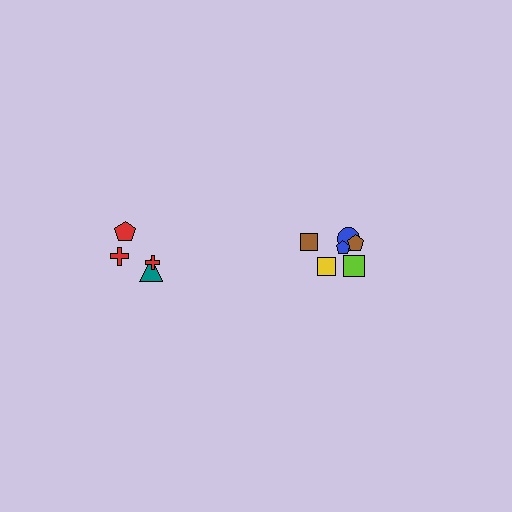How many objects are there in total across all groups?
There are 10 objects.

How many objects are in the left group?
There are 4 objects.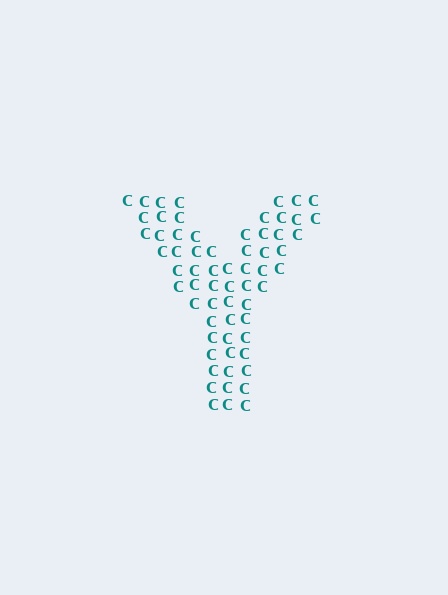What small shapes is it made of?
It is made of small letter C's.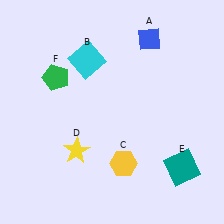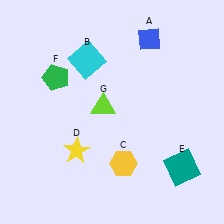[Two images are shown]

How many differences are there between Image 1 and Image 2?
There is 1 difference between the two images.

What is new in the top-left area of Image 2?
A lime triangle (G) was added in the top-left area of Image 2.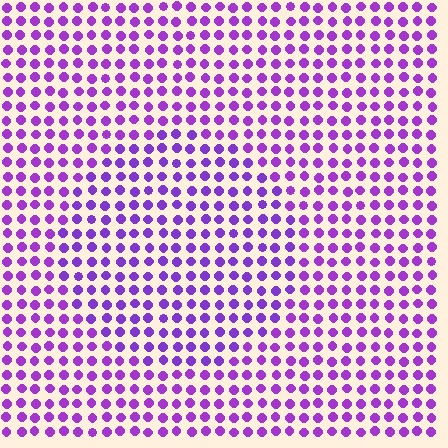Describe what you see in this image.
The image is filled with small purple elements in a uniform arrangement. A circle-shaped region is visible where the elements are tinted to a slightly different hue, forming a subtle color boundary.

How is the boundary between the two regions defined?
The boundary is defined purely by a slight shift in hue (about 15 degrees). Spacing, size, and orientation are identical on both sides.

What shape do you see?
I see a circle.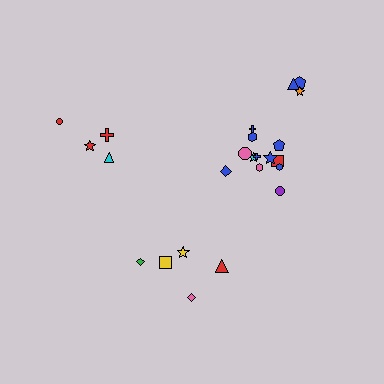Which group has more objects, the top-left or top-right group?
The top-right group.